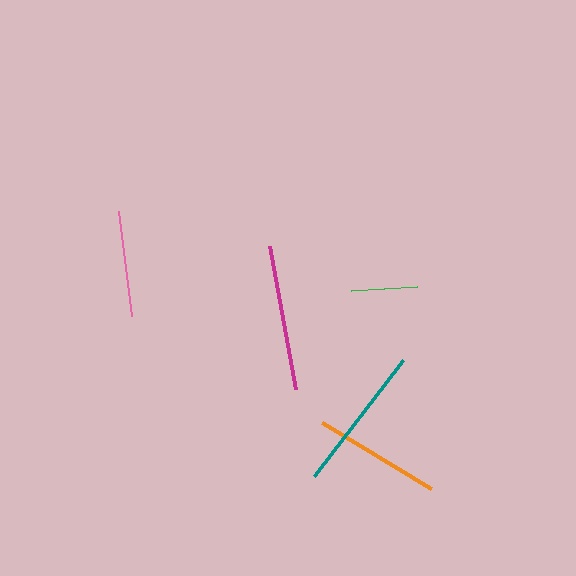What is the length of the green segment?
The green segment is approximately 66 pixels long.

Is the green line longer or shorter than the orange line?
The orange line is longer than the green line.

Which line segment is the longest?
The teal line is the longest at approximately 146 pixels.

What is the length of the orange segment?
The orange segment is approximately 128 pixels long.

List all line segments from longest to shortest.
From longest to shortest: teal, magenta, orange, pink, green.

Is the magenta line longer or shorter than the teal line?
The teal line is longer than the magenta line.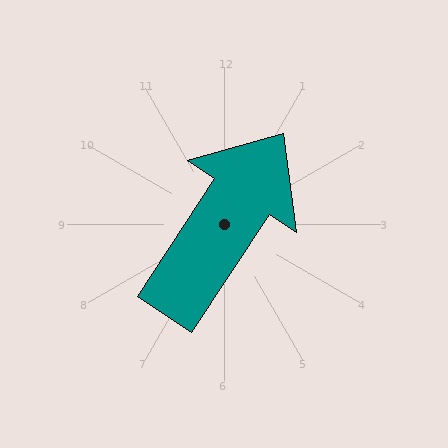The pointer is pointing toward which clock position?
Roughly 1 o'clock.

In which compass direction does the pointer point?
Northeast.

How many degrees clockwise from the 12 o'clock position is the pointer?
Approximately 33 degrees.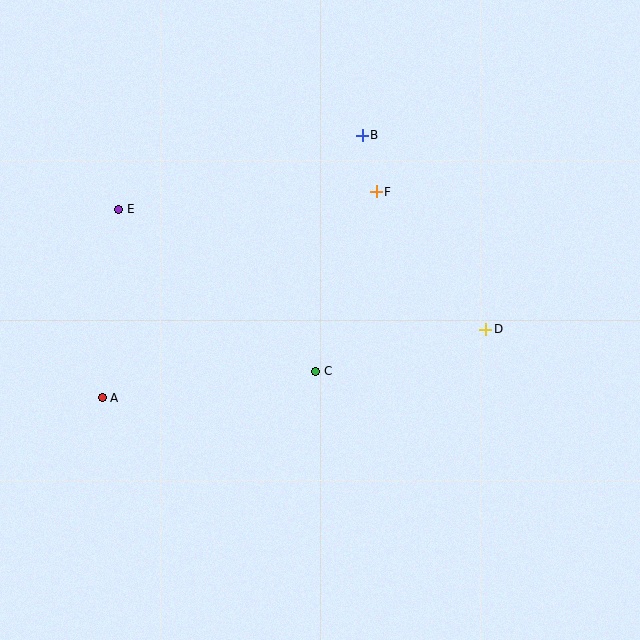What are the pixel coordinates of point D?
Point D is at (486, 329).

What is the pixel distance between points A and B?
The distance between A and B is 370 pixels.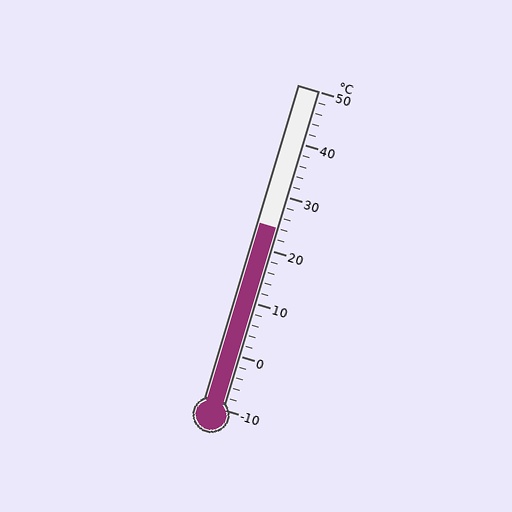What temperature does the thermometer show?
The thermometer shows approximately 24°C.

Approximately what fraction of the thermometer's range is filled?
The thermometer is filled to approximately 55% of its range.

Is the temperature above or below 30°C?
The temperature is below 30°C.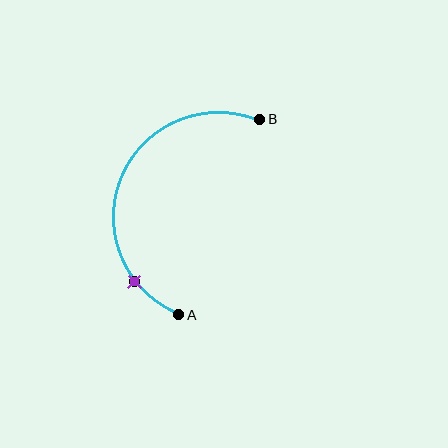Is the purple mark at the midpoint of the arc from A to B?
No. The purple mark lies on the arc but is closer to endpoint A. The arc midpoint would be at the point on the curve equidistant along the arc from both A and B.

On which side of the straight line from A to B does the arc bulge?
The arc bulges to the left of the straight line connecting A and B.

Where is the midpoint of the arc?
The arc midpoint is the point on the curve farthest from the straight line joining A and B. It sits to the left of that line.